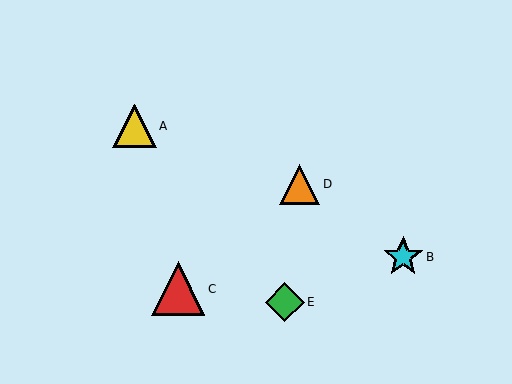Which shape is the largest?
The red triangle (labeled C) is the largest.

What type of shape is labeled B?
Shape B is a cyan star.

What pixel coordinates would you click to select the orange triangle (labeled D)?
Click at (299, 184) to select the orange triangle D.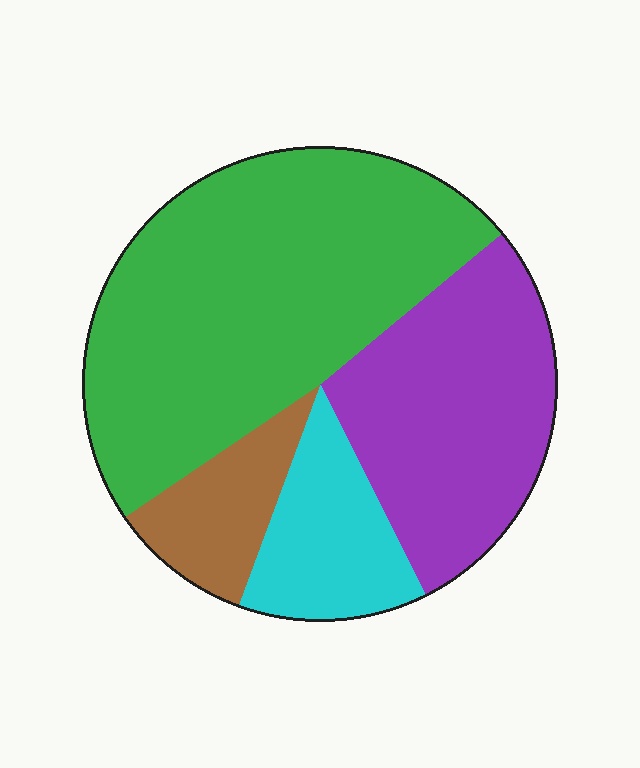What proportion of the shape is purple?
Purple covers roughly 30% of the shape.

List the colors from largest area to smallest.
From largest to smallest: green, purple, cyan, brown.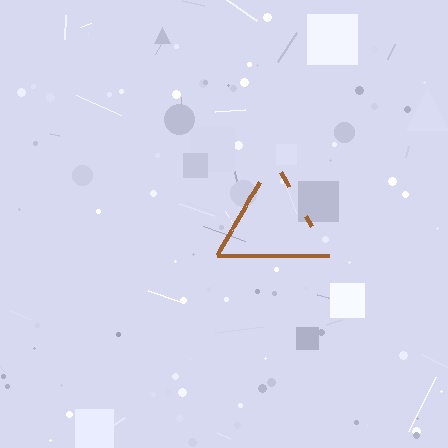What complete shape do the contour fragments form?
The contour fragments form a triangle.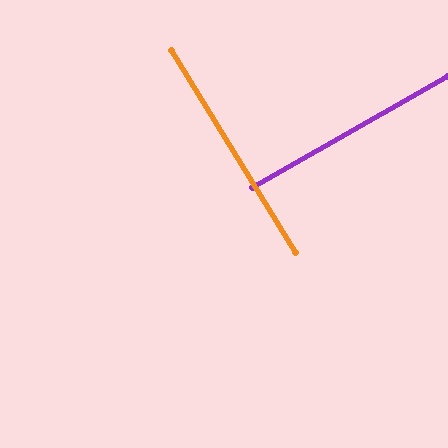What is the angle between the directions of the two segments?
Approximately 88 degrees.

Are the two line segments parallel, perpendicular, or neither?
Perpendicular — they meet at approximately 88°.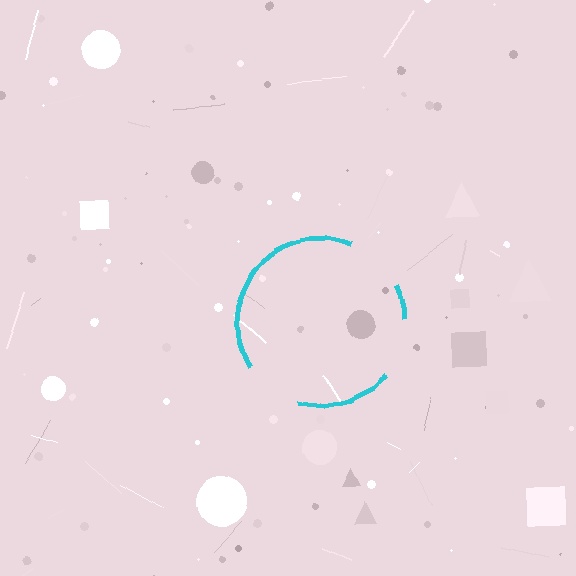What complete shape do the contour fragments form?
The contour fragments form a circle.